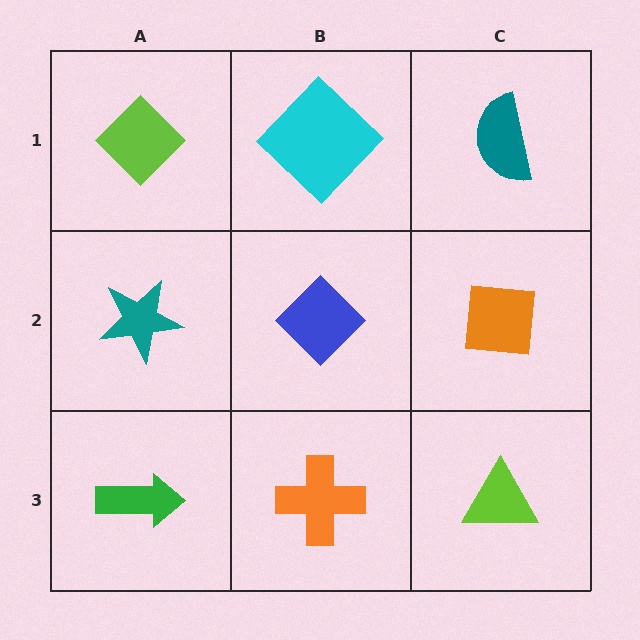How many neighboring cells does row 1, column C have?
2.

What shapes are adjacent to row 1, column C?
An orange square (row 2, column C), a cyan diamond (row 1, column B).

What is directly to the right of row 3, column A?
An orange cross.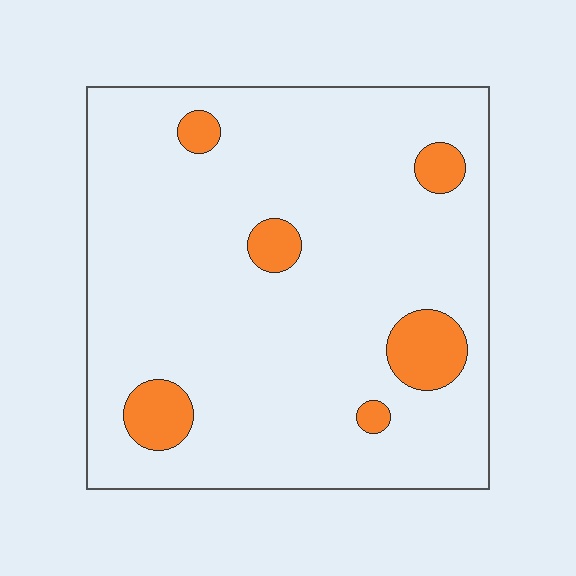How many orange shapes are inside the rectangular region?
6.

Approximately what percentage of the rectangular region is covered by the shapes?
Approximately 10%.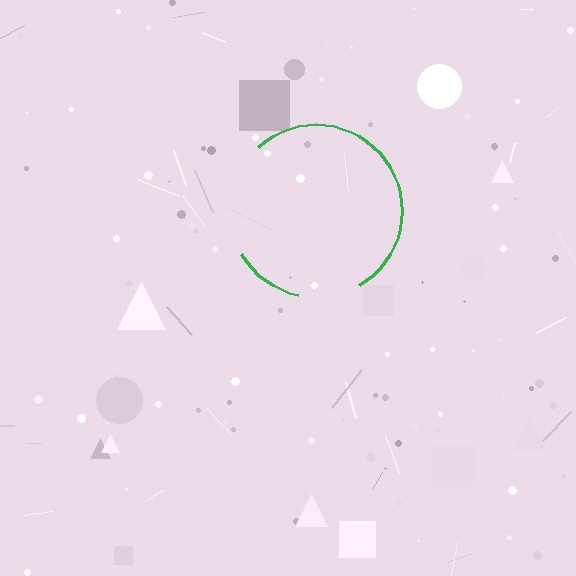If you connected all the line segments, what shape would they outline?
They would outline a circle.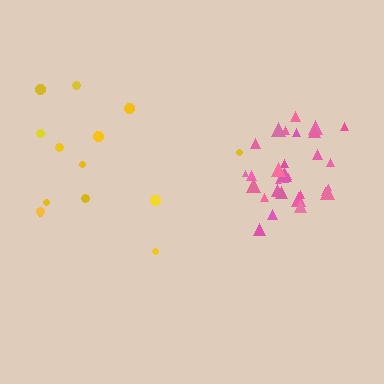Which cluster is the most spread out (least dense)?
Yellow.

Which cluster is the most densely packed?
Pink.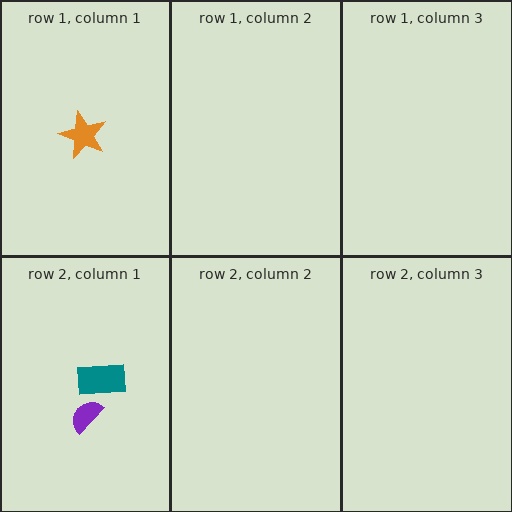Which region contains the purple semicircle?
The row 2, column 1 region.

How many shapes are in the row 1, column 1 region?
1.